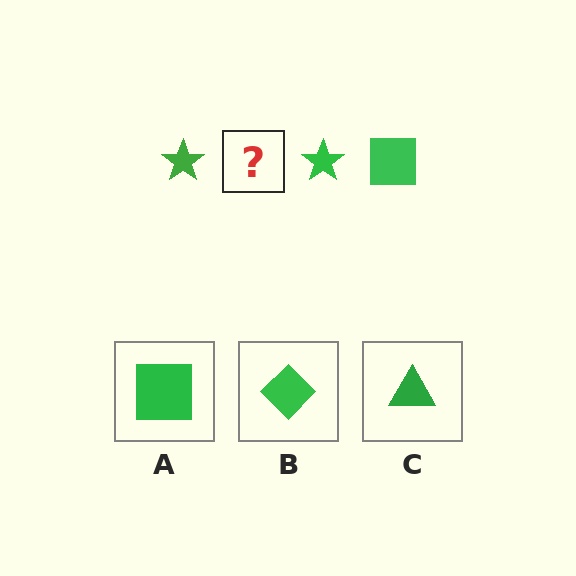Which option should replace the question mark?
Option A.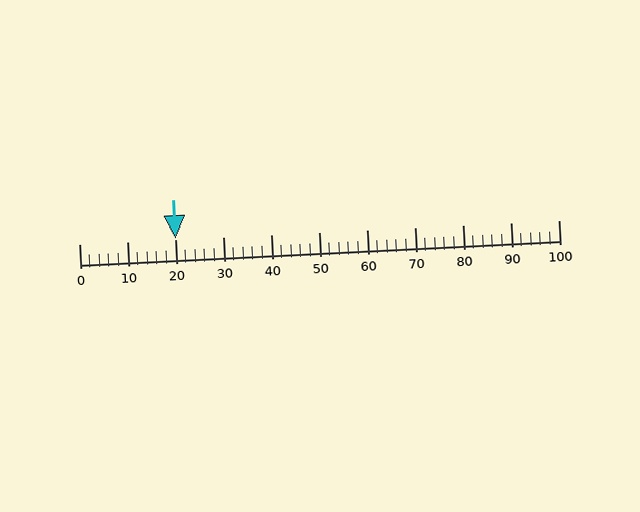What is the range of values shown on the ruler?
The ruler shows values from 0 to 100.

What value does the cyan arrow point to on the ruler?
The cyan arrow points to approximately 20.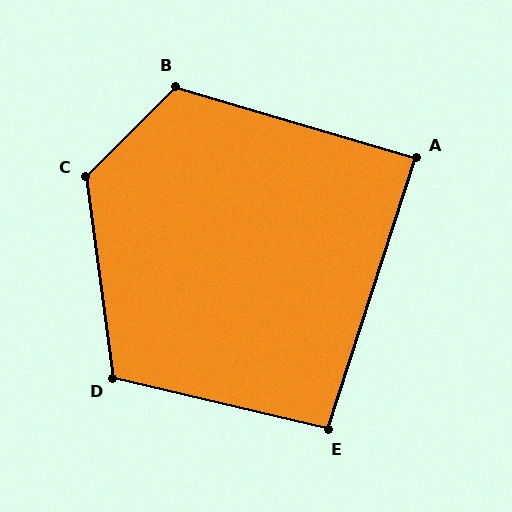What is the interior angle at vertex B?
Approximately 118 degrees (obtuse).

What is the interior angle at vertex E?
Approximately 94 degrees (approximately right).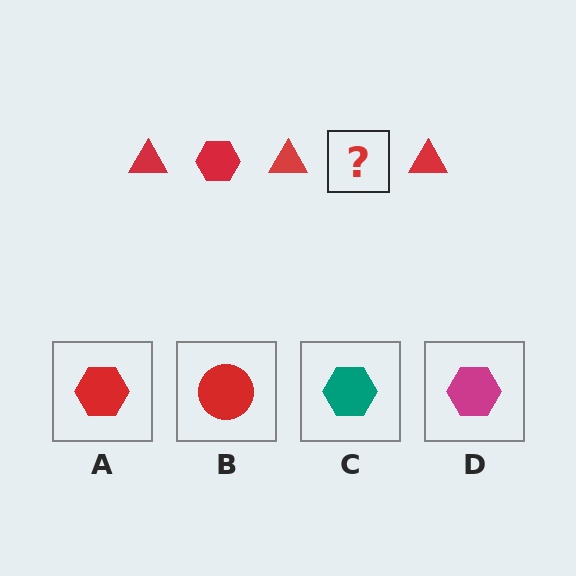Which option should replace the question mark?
Option A.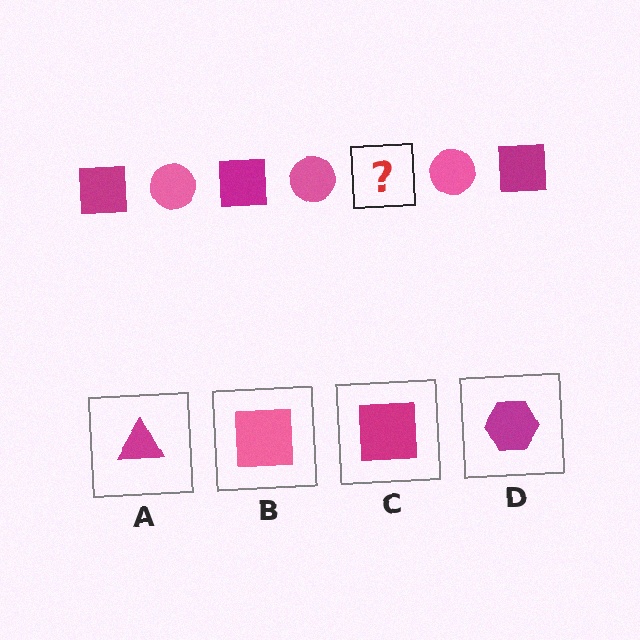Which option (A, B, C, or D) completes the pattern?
C.